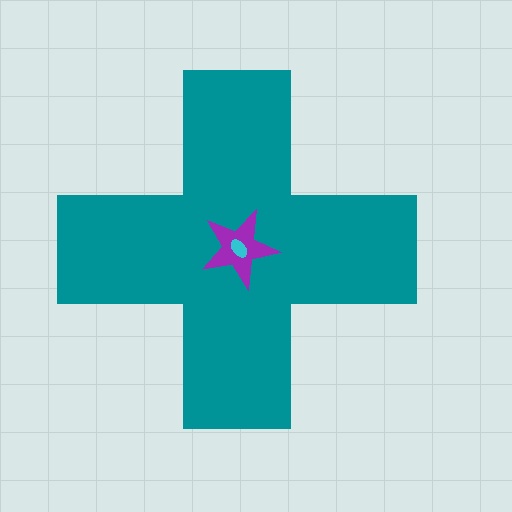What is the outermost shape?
The teal cross.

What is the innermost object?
The cyan ellipse.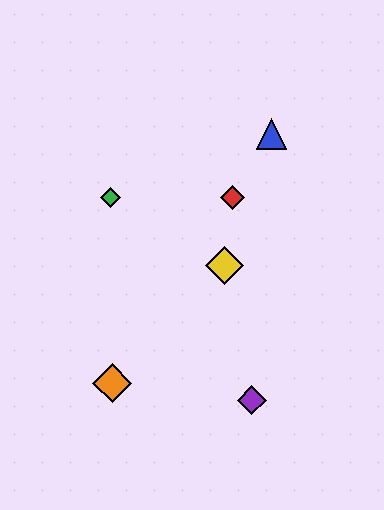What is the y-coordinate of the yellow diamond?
The yellow diamond is at y≈266.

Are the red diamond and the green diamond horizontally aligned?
Yes, both are at y≈198.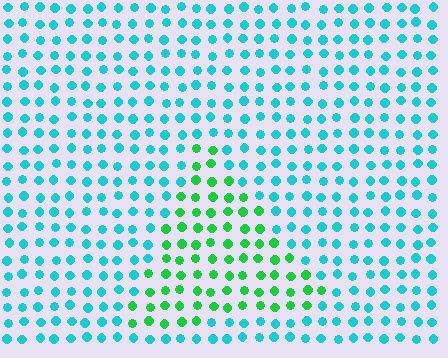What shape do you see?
I see a triangle.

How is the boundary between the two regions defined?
The boundary is defined purely by a slight shift in hue (about 49 degrees). Spacing, size, and orientation are identical on both sides.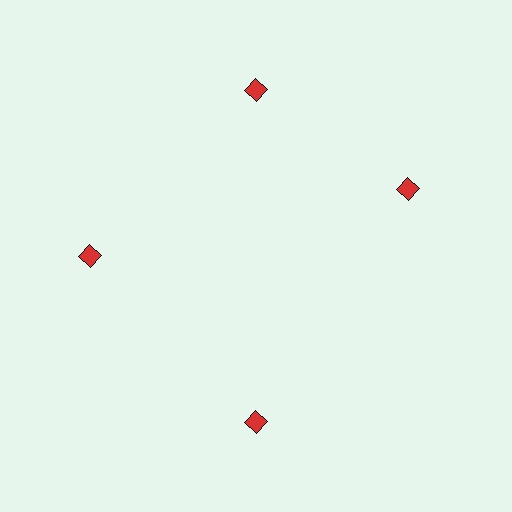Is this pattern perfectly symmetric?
No. The 4 red diamonds are arranged in a ring, but one element near the 3 o'clock position is rotated out of alignment along the ring, breaking the 4-fold rotational symmetry.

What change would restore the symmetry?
The symmetry would be restored by rotating it back into even spacing with its neighbors so that all 4 diamonds sit at equal angles and equal distance from the center.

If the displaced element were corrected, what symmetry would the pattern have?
It would have 4-fold rotational symmetry — the pattern would map onto itself every 90 degrees.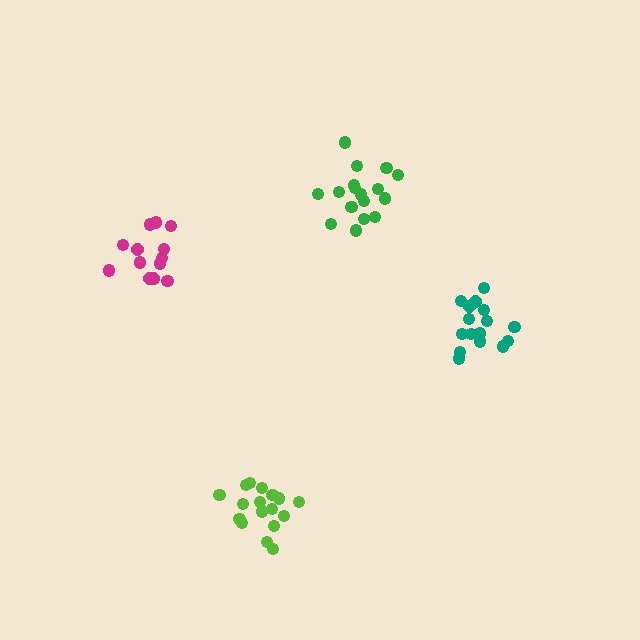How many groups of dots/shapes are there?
There are 4 groups.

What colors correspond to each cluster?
The clusters are colored: magenta, teal, lime, green.